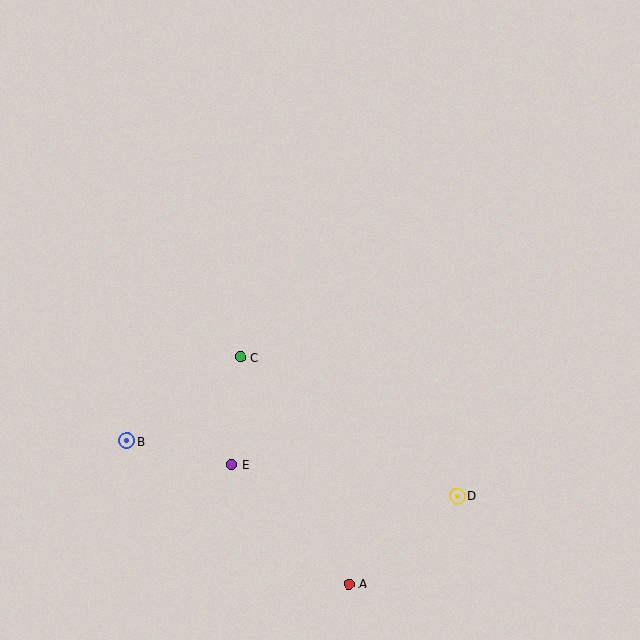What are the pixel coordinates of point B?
Point B is at (127, 441).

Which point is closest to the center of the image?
Point C at (240, 357) is closest to the center.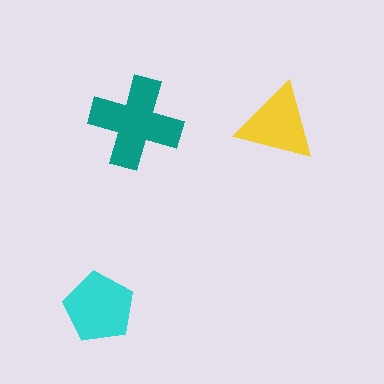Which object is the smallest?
The yellow triangle.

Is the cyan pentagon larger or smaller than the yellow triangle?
Larger.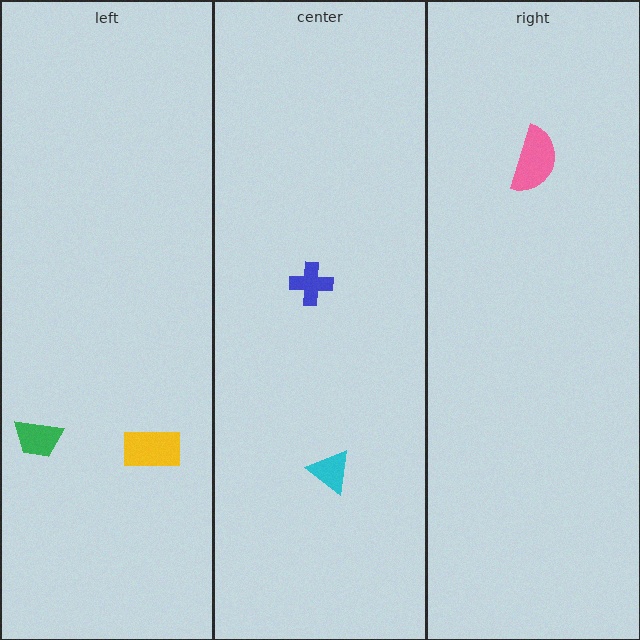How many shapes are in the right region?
1.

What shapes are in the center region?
The cyan triangle, the blue cross.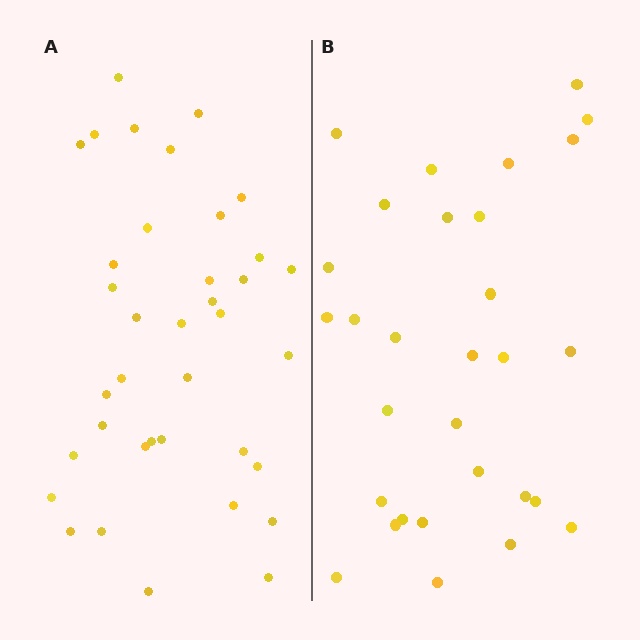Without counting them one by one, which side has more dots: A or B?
Region A (the left region) has more dots.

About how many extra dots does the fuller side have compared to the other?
Region A has roughly 8 or so more dots than region B.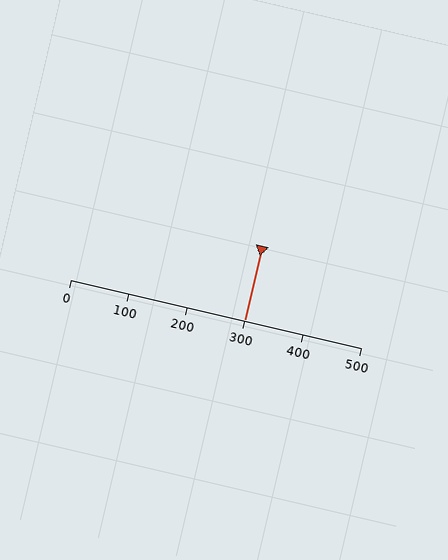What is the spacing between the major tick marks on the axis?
The major ticks are spaced 100 apart.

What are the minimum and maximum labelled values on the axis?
The axis runs from 0 to 500.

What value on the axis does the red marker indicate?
The marker indicates approximately 300.